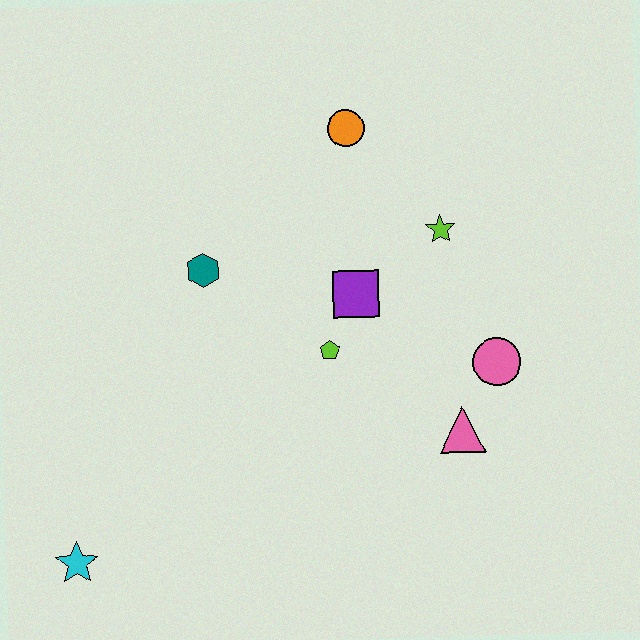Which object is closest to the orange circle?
The lime star is closest to the orange circle.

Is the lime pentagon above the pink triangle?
Yes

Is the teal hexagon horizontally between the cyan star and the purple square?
Yes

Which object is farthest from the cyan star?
The orange circle is farthest from the cyan star.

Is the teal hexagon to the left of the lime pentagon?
Yes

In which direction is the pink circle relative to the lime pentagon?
The pink circle is to the right of the lime pentagon.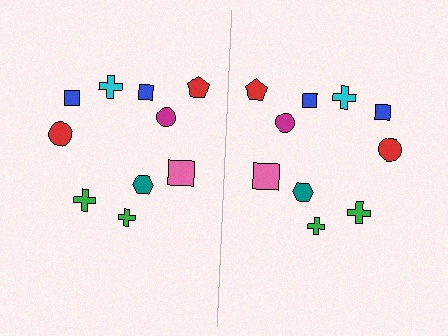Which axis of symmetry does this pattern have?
The pattern has a vertical axis of symmetry running through the center of the image.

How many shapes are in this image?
There are 20 shapes in this image.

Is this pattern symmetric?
Yes, this pattern has bilateral (reflection) symmetry.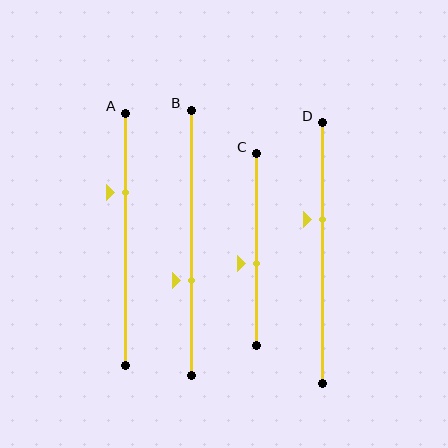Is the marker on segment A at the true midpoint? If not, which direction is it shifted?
No, the marker on segment A is shifted upward by about 18% of the segment length.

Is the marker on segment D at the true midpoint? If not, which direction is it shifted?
No, the marker on segment D is shifted upward by about 13% of the segment length.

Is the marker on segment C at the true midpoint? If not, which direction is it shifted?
No, the marker on segment C is shifted downward by about 7% of the segment length.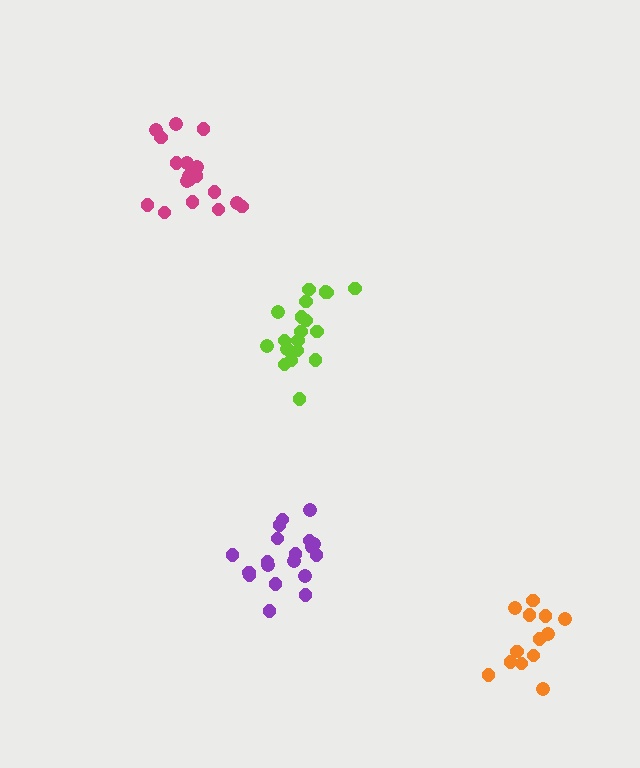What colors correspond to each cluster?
The clusters are colored: magenta, orange, purple, lime.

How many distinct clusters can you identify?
There are 4 distinct clusters.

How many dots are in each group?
Group 1: 18 dots, Group 2: 13 dots, Group 3: 19 dots, Group 4: 19 dots (69 total).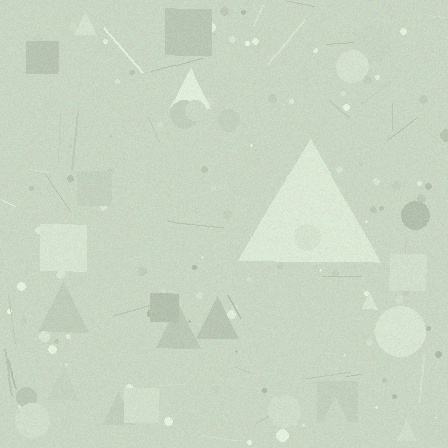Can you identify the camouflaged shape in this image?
The camouflaged shape is a triangle.